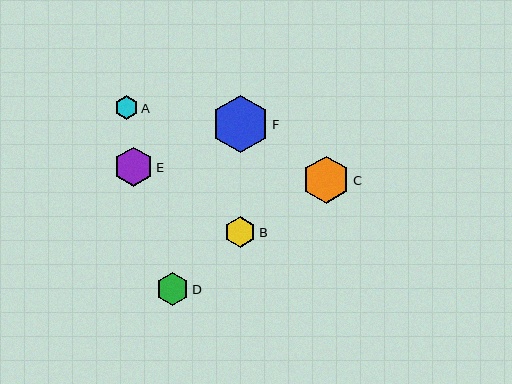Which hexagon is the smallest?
Hexagon A is the smallest with a size of approximately 23 pixels.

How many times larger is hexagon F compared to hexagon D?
Hexagon F is approximately 1.7 times the size of hexagon D.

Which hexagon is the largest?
Hexagon F is the largest with a size of approximately 57 pixels.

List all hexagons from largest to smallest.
From largest to smallest: F, C, E, D, B, A.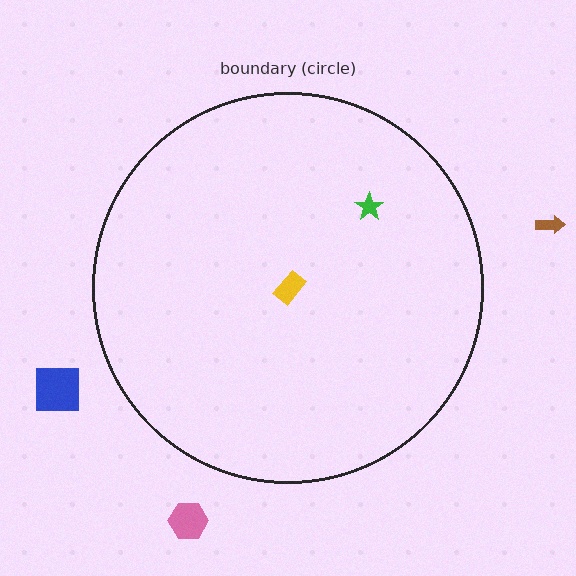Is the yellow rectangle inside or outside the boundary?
Inside.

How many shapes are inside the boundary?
2 inside, 3 outside.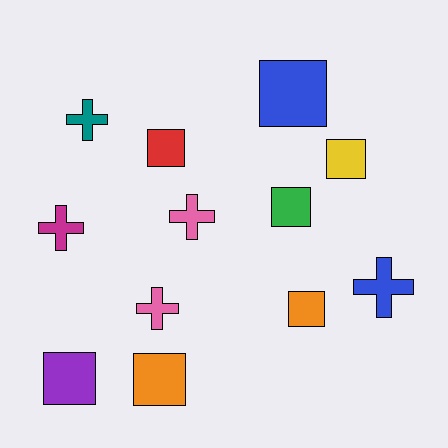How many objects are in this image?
There are 12 objects.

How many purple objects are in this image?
There is 1 purple object.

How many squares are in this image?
There are 7 squares.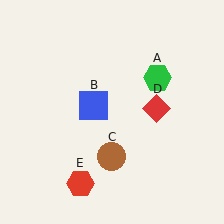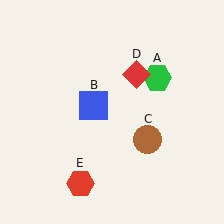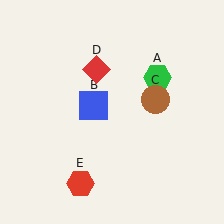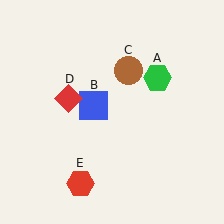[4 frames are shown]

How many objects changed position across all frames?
2 objects changed position: brown circle (object C), red diamond (object D).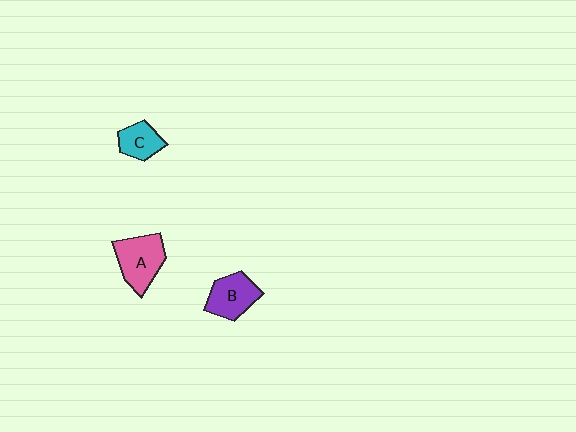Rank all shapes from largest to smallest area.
From largest to smallest: A (pink), B (purple), C (cyan).